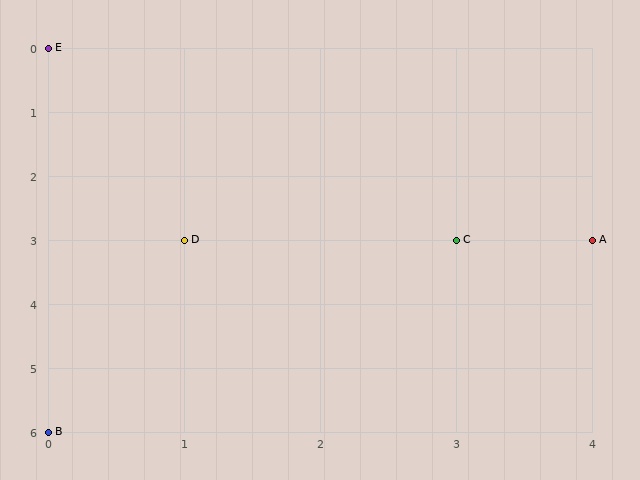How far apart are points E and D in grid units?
Points E and D are 1 column and 3 rows apart (about 3.2 grid units diagonally).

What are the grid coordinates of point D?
Point D is at grid coordinates (1, 3).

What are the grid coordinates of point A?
Point A is at grid coordinates (4, 3).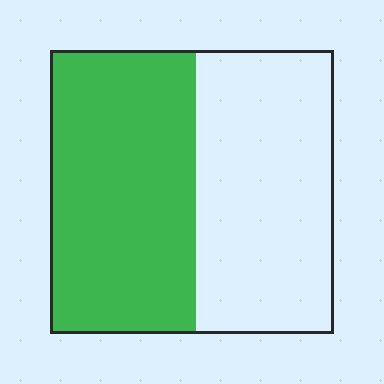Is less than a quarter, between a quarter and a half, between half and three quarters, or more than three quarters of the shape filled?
Between half and three quarters.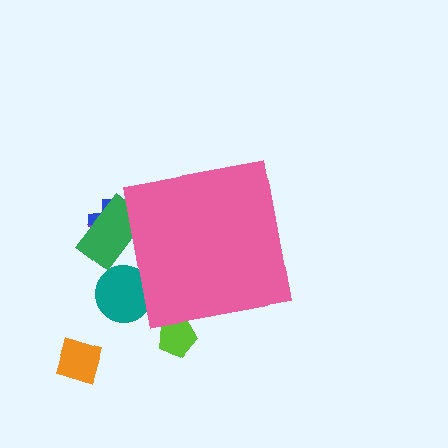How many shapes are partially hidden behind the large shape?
5 shapes are partially hidden.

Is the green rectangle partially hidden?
Yes, the green rectangle is partially hidden behind the pink square.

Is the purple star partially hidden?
Yes, the purple star is partially hidden behind the pink square.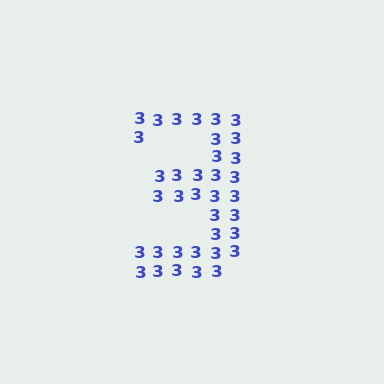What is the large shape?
The large shape is the digit 3.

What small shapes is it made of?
It is made of small digit 3's.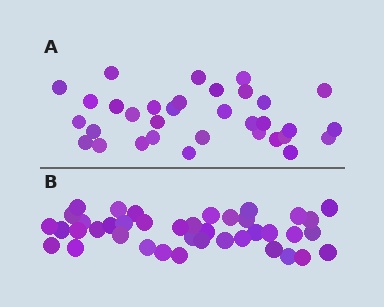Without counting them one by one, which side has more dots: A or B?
Region B (the bottom region) has more dots.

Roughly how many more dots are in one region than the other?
Region B has roughly 8 or so more dots than region A.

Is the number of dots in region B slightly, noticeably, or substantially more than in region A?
Region B has only slightly more — the two regions are fairly close. The ratio is roughly 1.2 to 1.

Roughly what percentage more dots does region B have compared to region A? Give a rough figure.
About 20% more.